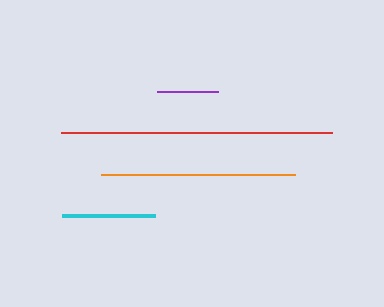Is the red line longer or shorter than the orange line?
The red line is longer than the orange line.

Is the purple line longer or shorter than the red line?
The red line is longer than the purple line.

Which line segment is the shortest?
The purple line is the shortest at approximately 61 pixels.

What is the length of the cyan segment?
The cyan segment is approximately 93 pixels long.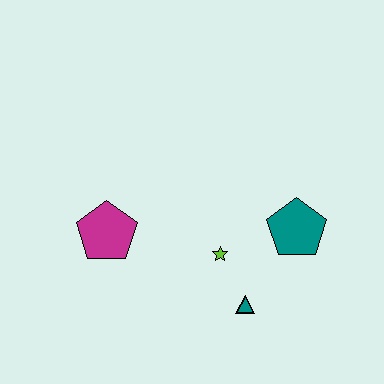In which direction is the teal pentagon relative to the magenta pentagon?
The teal pentagon is to the right of the magenta pentagon.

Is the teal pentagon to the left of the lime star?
No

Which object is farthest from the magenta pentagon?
The teal pentagon is farthest from the magenta pentagon.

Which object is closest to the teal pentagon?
The lime star is closest to the teal pentagon.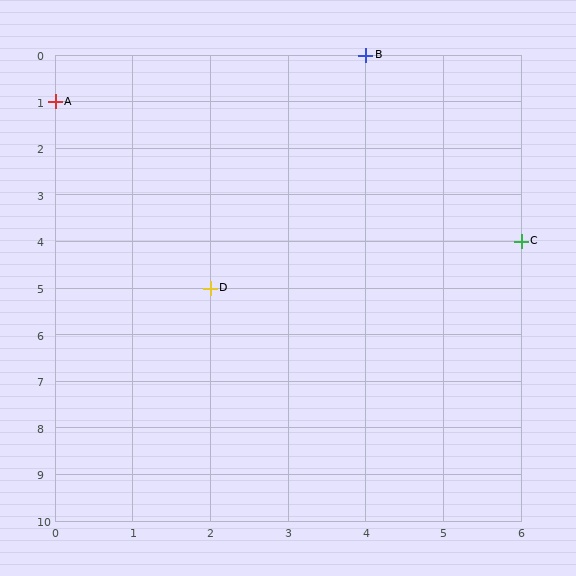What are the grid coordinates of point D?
Point D is at grid coordinates (2, 5).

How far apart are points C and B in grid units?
Points C and B are 2 columns and 4 rows apart (about 4.5 grid units diagonally).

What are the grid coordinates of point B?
Point B is at grid coordinates (4, 0).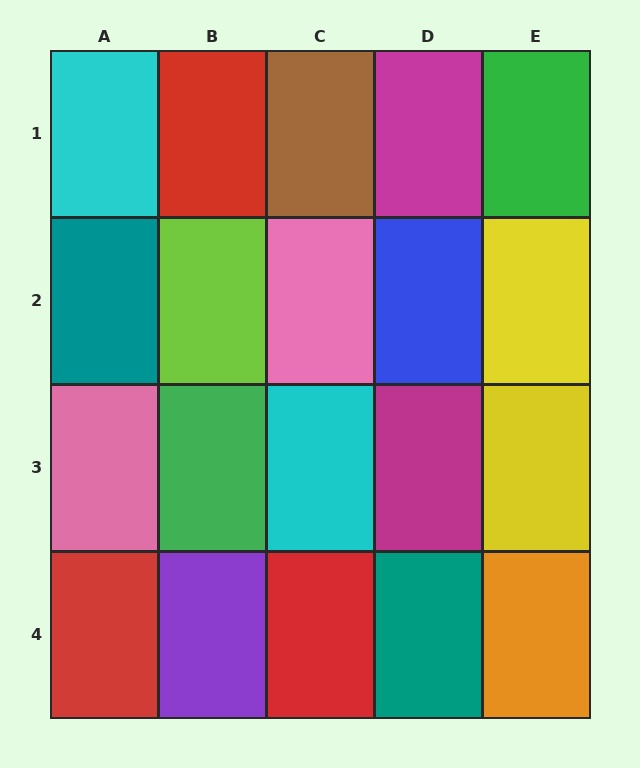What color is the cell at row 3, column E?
Yellow.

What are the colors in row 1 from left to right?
Cyan, red, brown, magenta, green.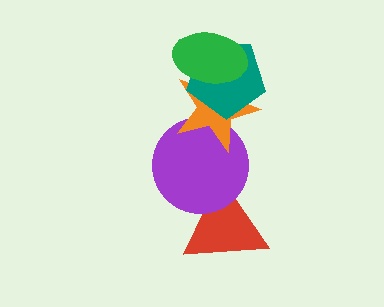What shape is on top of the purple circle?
The orange star is on top of the purple circle.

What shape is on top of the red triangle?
The purple circle is on top of the red triangle.